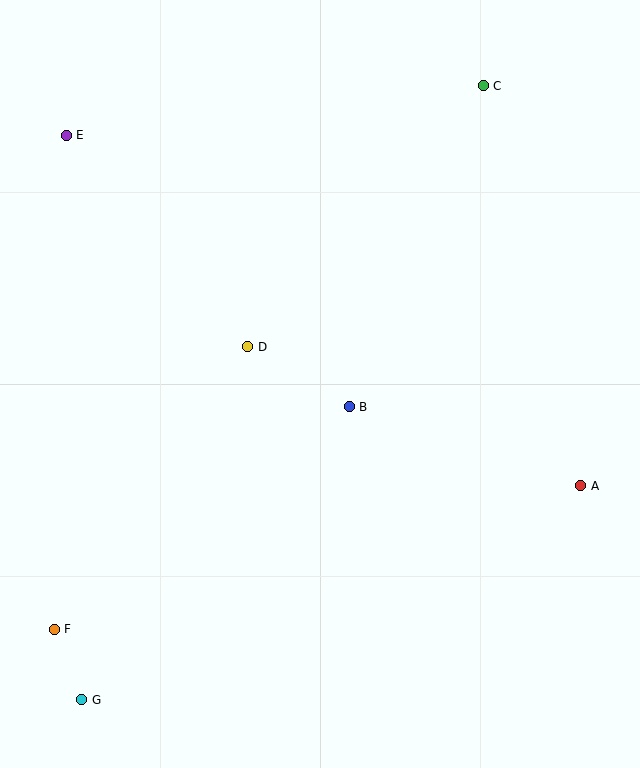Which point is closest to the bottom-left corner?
Point G is closest to the bottom-left corner.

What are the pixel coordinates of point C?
Point C is at (483, 86).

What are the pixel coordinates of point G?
Point G is at (82, 700).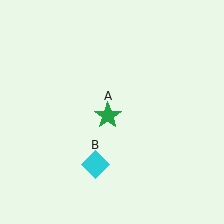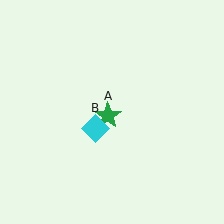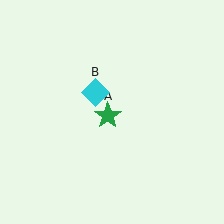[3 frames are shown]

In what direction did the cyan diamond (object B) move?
The cyan diamond (object B) moved up.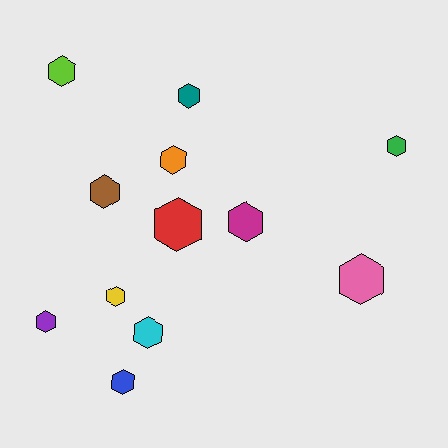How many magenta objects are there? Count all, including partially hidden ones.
There is 1 magenta object.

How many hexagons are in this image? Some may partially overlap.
There are 12 hexagons.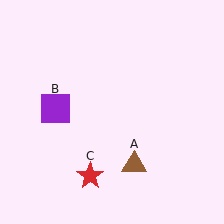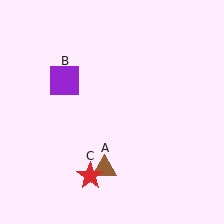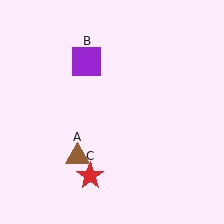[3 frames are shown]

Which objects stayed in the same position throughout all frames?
Red star (object C) remained stationary.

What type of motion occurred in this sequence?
The brown triangle (object A), purple square (object B) rotated clockwise around the center of the scene.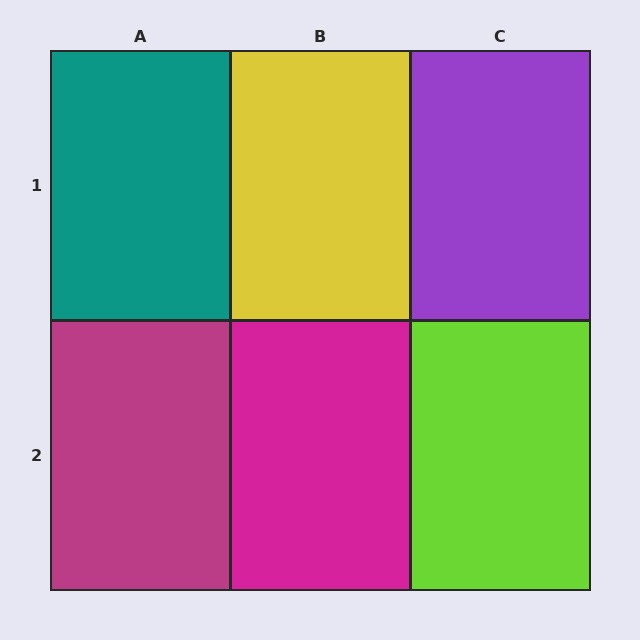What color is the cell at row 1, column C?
Purple.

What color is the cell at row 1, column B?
Yellow.